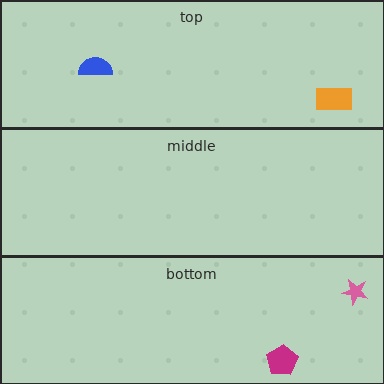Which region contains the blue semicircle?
The top region.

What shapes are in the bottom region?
The pink star, the magenta pentagon.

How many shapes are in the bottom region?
2.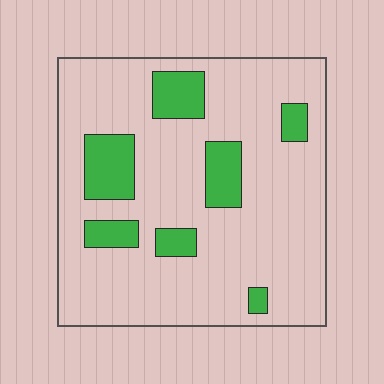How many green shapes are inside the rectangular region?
7.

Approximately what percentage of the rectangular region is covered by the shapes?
Approximately 15%.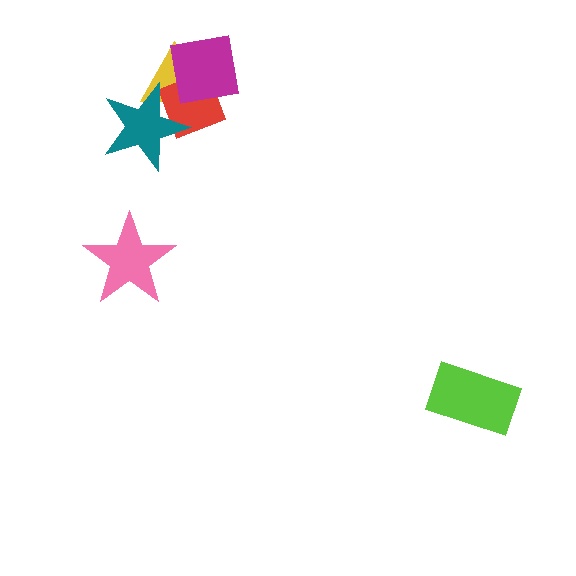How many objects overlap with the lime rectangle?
0 objects overlap with the lime rectangle.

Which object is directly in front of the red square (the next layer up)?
The teal star is directly in front of the red square.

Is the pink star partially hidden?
No, no other shape covers it.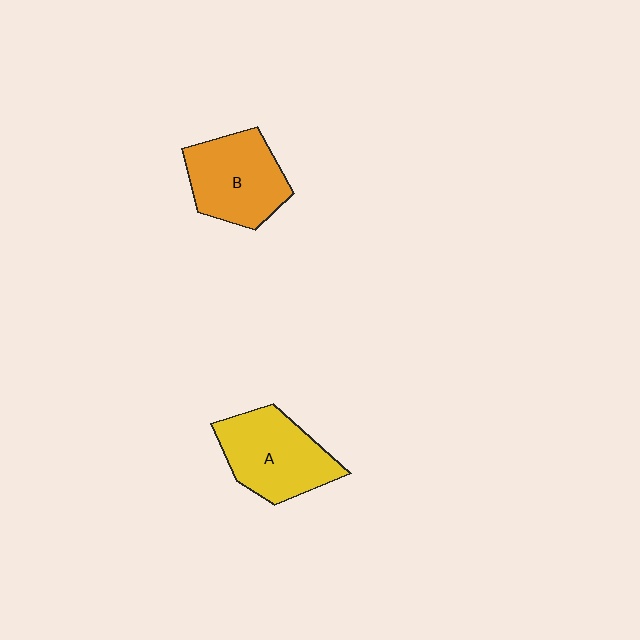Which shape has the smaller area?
Shape B (orange).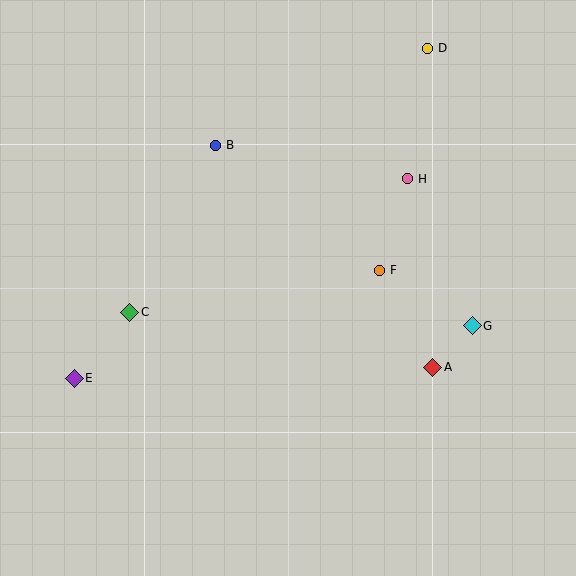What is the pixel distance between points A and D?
The distance between A and D is 319 pixels.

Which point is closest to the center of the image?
Point F at (379, 270) is closest to the center.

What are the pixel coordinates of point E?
Point E is at (74, 378).